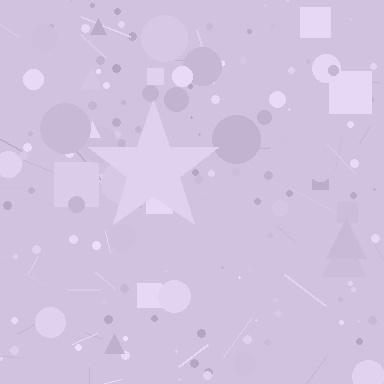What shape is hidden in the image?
A star is hidden in the image.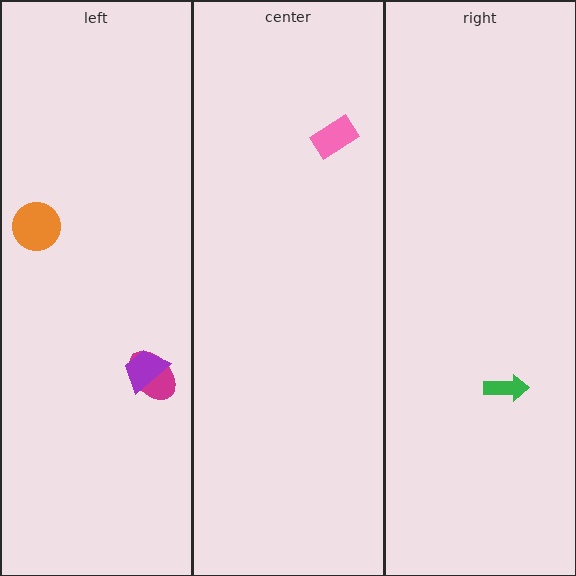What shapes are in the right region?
The green arrow.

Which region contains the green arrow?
The right region.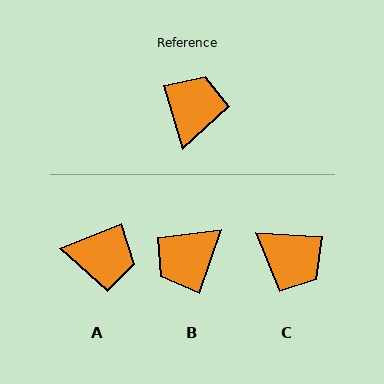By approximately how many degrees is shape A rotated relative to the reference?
Approximately 84 degrees clockwise.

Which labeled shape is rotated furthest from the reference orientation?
B, about 145 degrees away.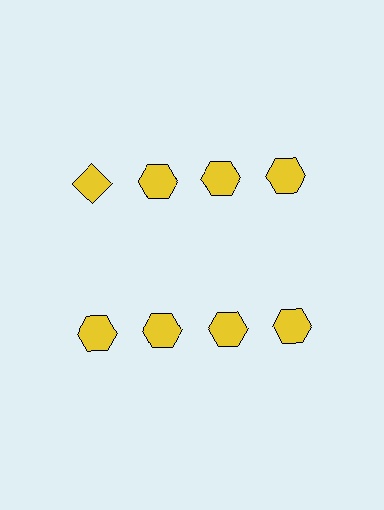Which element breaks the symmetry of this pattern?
The yellow diamond in the top row, leftmost column breaks the symmetry. All other shapes are yellow hexagons.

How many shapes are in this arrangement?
There are 8 shapes arranged in a grid pattern.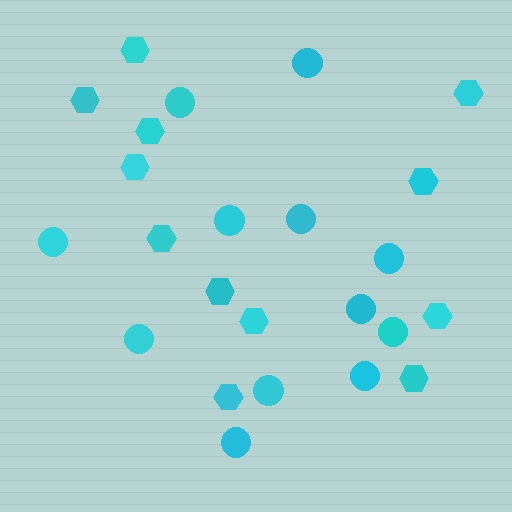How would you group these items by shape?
There are 2 groups: one group of circles (12) and one group of hexagons (12).